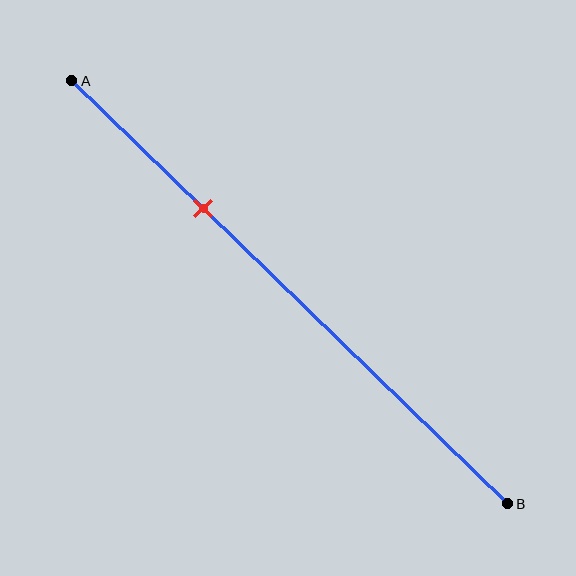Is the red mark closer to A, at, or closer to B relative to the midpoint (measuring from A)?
The red mark is closer to point A than the midpoint of segment AB.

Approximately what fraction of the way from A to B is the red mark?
The red mark is approximately 30% of the way from A to B.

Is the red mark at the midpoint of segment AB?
No, the mark is at about 30% from A, not at the 50% midpoint.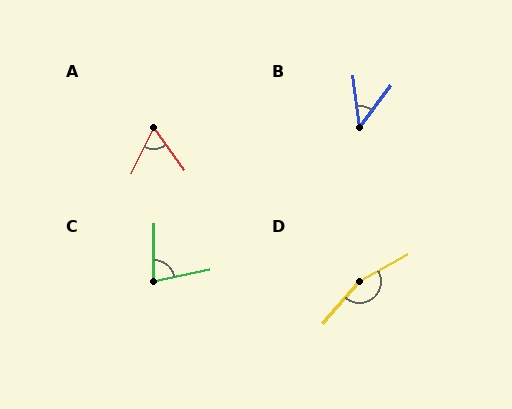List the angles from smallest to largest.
B (44°), A (62°), C (77°), D (160°).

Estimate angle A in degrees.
Approximately 62 degrees.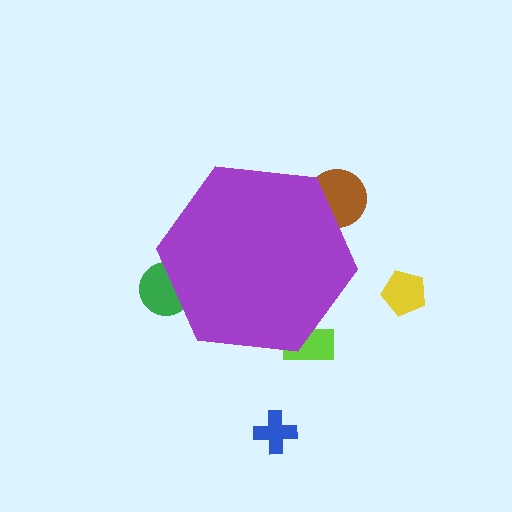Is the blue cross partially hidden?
No, the blue cross is fully visible.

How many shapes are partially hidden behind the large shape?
3 shapes are partially hidden.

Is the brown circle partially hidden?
Yes, the brown circle is partially hidden behind the purple hexagon.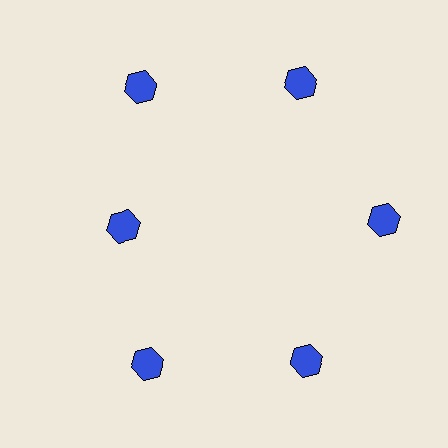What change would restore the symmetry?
The symmetry would be restored by moving it outward, back onto the ring so that all 6 hexagons sit at equal angles and equal distance from the center.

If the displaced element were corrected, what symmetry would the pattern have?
It would have 6-fold rotational symmetry — the pattern would map onto itself every 60 degrees.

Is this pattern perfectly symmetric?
No. The 6 blue hexagons are arranged in a ring, but one element near the 9 o'clock position is pulled inward toward the center, breaking the 6-fold rotational symmetry.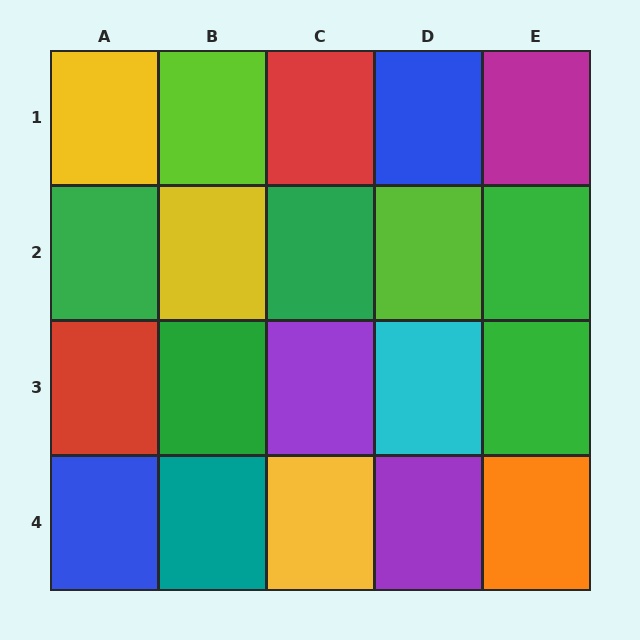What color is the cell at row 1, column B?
Lime.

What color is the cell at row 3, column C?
Purple.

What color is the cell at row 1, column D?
Blue.